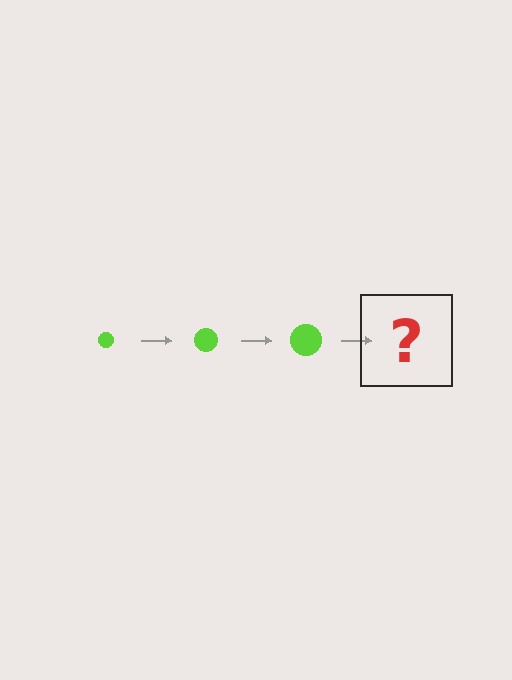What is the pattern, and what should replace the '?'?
The pattern is that the circle gets progressively larger each step. The '?' should be a lime circle, larger than the previous one.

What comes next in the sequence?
The next element should be a lime circle, larger than the previous one.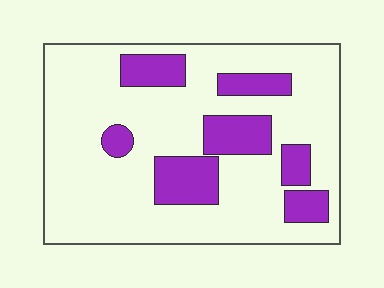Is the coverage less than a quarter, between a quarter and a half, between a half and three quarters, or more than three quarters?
Less than a quarter.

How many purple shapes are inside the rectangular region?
7.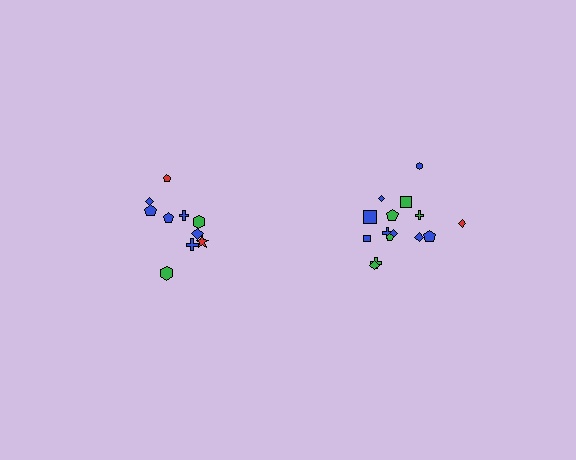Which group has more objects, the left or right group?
The right group.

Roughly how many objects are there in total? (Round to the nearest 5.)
Roughly 25 objects in total.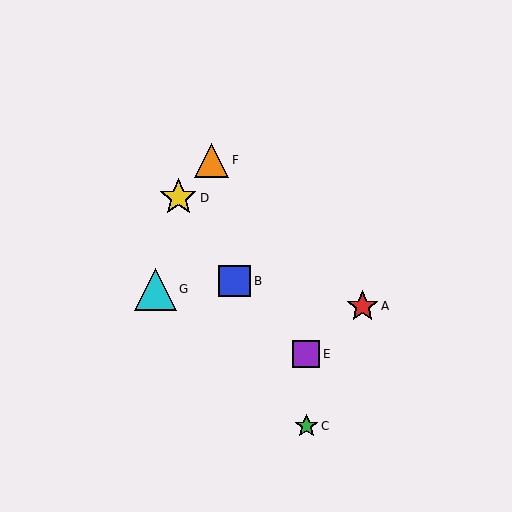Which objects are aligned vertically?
Objects C, E are aligned vertically.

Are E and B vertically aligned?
No, E is at x≈306 and B is at x≈235.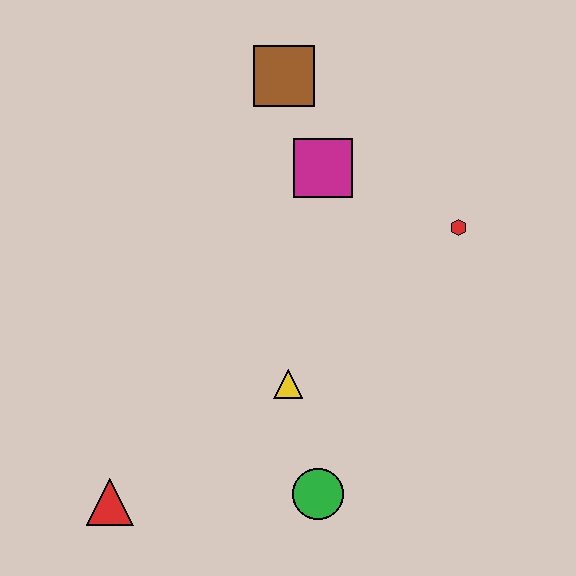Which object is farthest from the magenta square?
The red triangle is farthest from the magenta square.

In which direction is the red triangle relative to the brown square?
The red triangle is below the brown square.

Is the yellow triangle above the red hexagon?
No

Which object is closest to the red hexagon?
The magenta square is closest to the red hexagon.